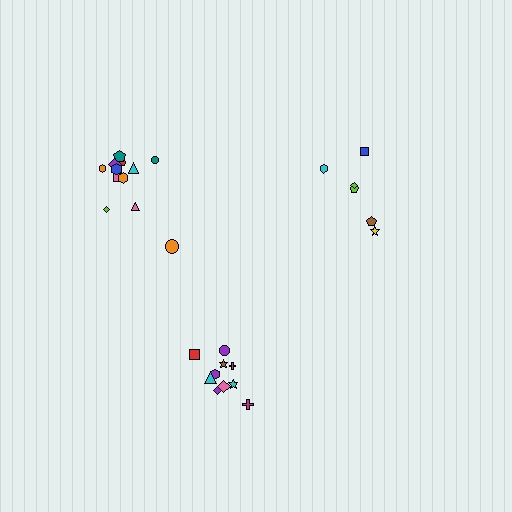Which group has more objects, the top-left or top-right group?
The top-left group.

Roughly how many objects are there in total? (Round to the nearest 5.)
Roughly 30 objects in total.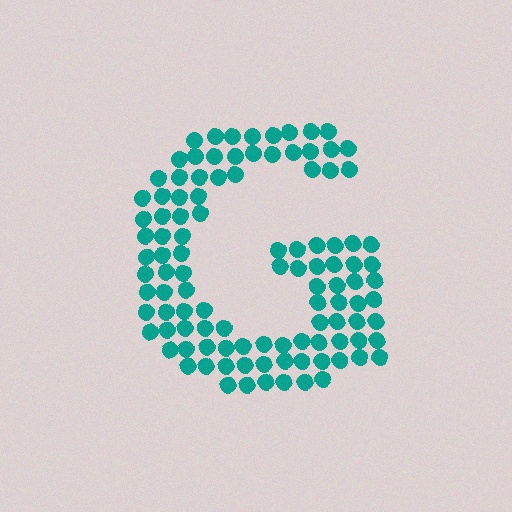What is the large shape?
The large shape is the letter G.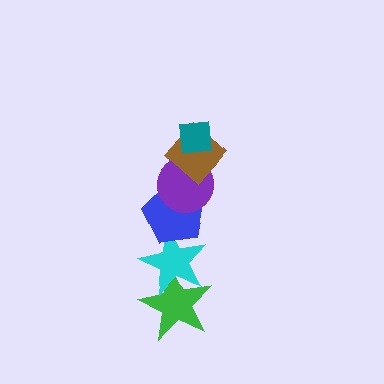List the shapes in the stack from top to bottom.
From top to bottom: the teal square, the brown diamond, the purple circle, the blue pentagon, the cyan star, the green star.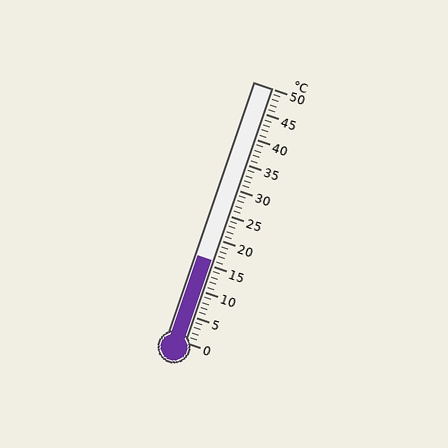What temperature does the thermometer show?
The thermometer shows approximately 16°C.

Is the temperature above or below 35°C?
The temperature is below 35°C.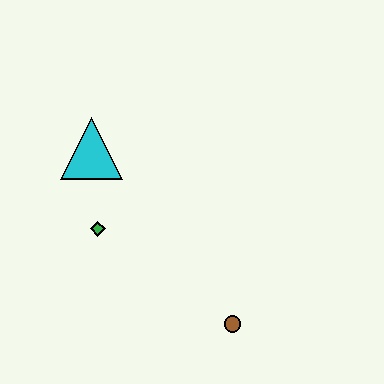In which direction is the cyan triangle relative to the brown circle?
The cyan triangle is above the brown circle.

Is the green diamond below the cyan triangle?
Yes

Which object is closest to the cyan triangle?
The green diamond is closest to the cyan triangle.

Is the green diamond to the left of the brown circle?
Yes